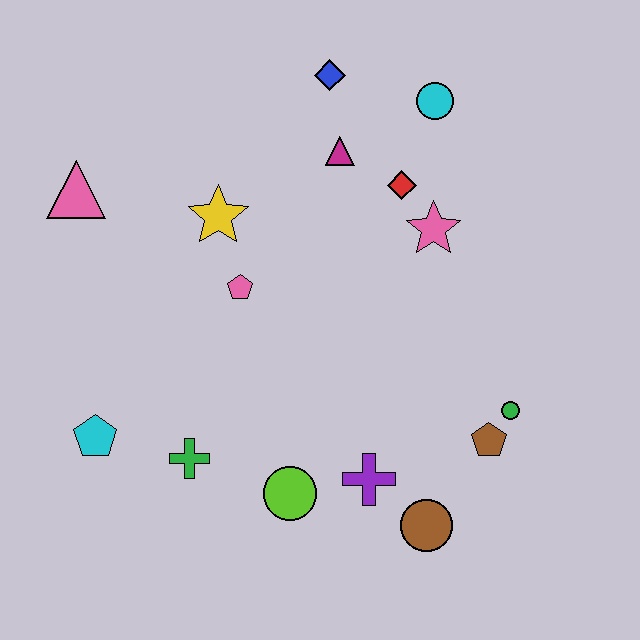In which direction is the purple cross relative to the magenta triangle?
The purple cross is below the magenta triangle.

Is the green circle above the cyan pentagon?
Yes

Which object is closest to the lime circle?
The purple cross is closest to the lime circle.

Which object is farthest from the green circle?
The pink triangle is farthest from the green circle.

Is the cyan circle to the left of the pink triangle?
No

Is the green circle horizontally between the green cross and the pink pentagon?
No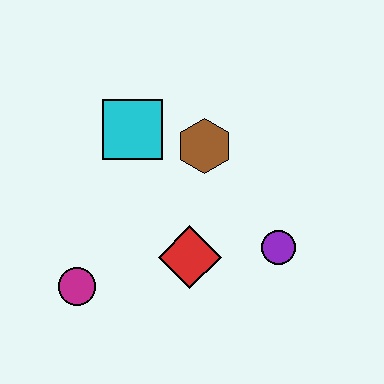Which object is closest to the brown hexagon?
The cyan square is closest to the brown hexagon.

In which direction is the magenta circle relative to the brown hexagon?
The magenta circle is below the brown hexagon.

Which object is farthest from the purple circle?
The magenta circle is farthest from the purple circle.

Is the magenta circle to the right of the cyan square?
No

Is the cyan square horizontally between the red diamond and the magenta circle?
Yes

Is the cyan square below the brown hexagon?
No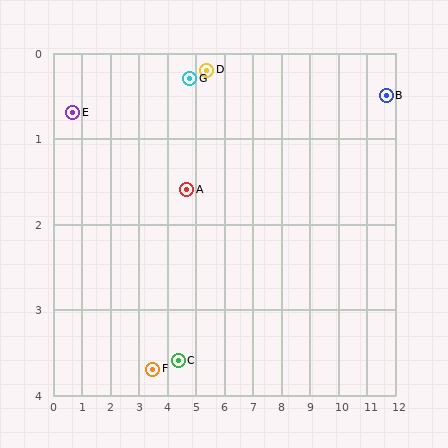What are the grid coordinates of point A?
Point A is at approximately (4.7, 1.6).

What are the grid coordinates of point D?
Point D is at approximately (5.4, 0.2).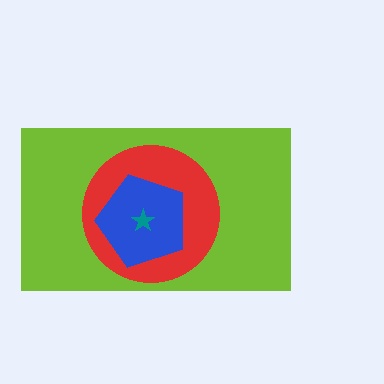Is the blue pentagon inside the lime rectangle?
Yes.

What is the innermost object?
The teal star.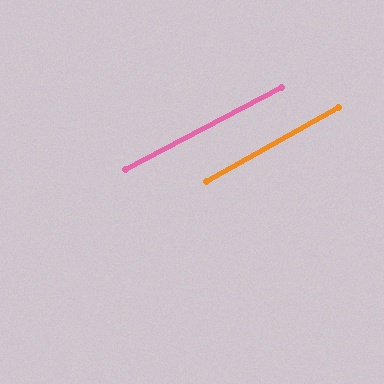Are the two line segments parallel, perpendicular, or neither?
Parallel — their directions differ by only 1.6°.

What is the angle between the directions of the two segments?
Approximately 2 degrees.